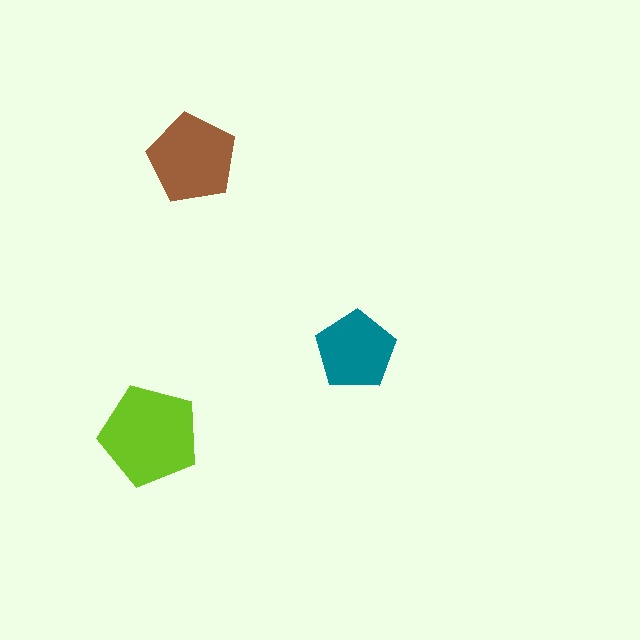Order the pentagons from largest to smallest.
the lime one, the brown one, the teal one.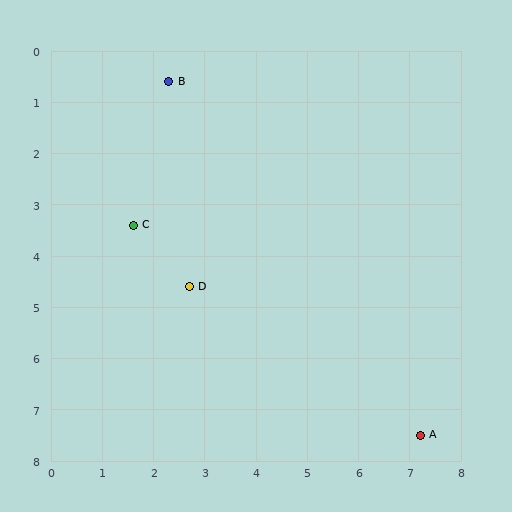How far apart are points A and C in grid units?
Points A and C are about 6.9 grid units apart.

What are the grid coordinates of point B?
Point B is at approximately (2.3, 0.6).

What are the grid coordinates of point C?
Point C is at approximately (1.6, 3.4).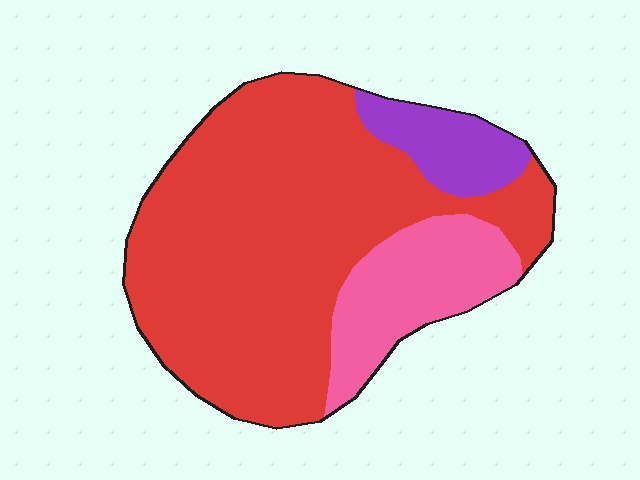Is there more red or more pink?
Red.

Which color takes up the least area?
Purple, at roughly 10%.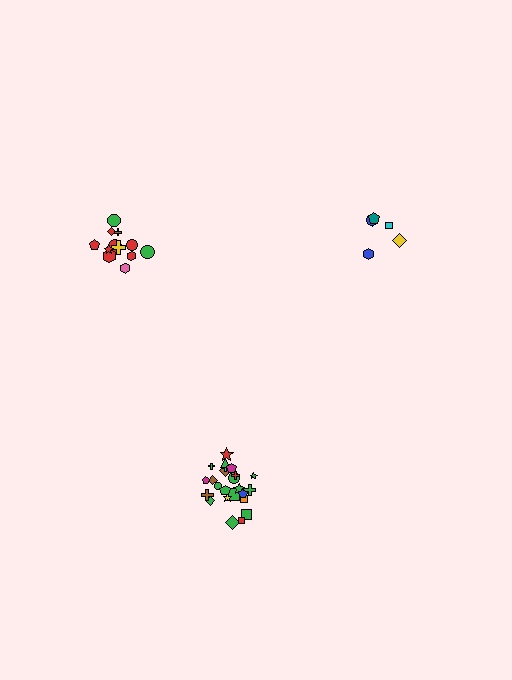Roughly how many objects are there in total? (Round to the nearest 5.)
Roughly 45 objects in total.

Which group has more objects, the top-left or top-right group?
The top-left group.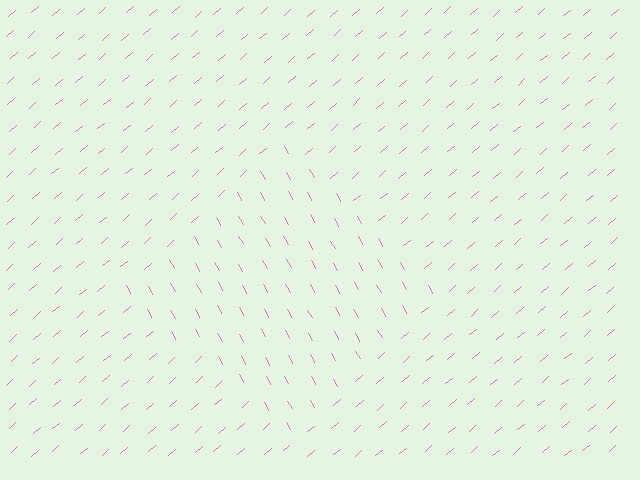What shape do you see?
I see a diamond.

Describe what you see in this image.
The image is filled with small pink line segments. A diamond region in the image has lines oriented differently from the surrounding lines, creating a visible texture boundary.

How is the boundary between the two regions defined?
The boundary is defined purely by a change in line orientation (approximately 78 degrees difference). All lines are the same color and thickness.